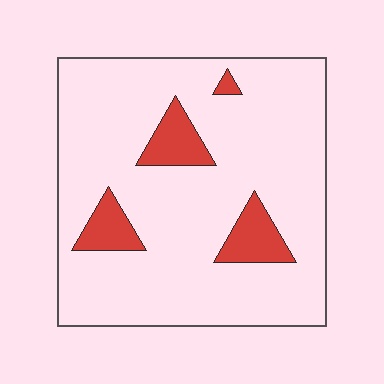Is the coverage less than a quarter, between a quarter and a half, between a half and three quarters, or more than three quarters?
Less than a quarter.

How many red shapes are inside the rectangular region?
4.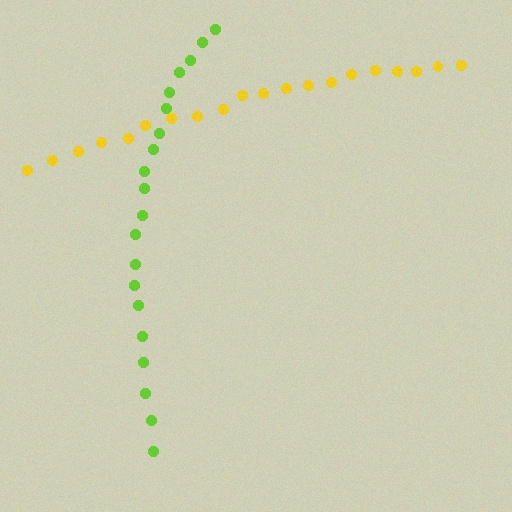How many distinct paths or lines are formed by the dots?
There are 2 distinct paths.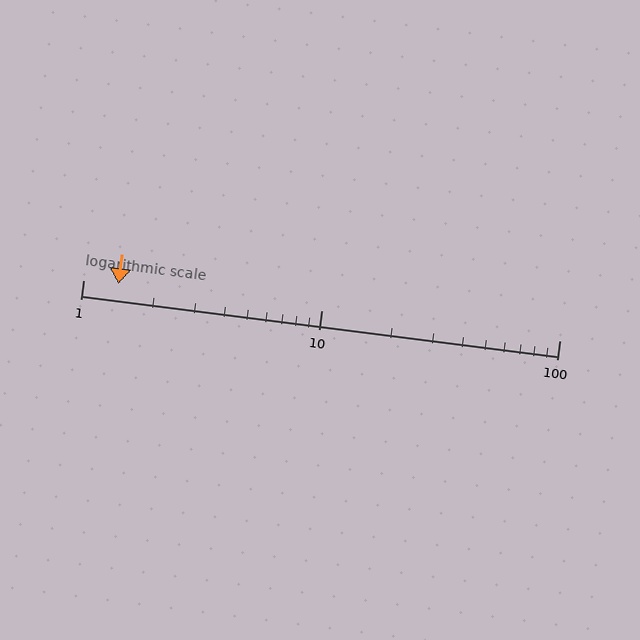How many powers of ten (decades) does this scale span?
The scale spans 2 decades, from 1 to 100.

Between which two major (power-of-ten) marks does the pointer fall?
The pointer is between 1 and 10.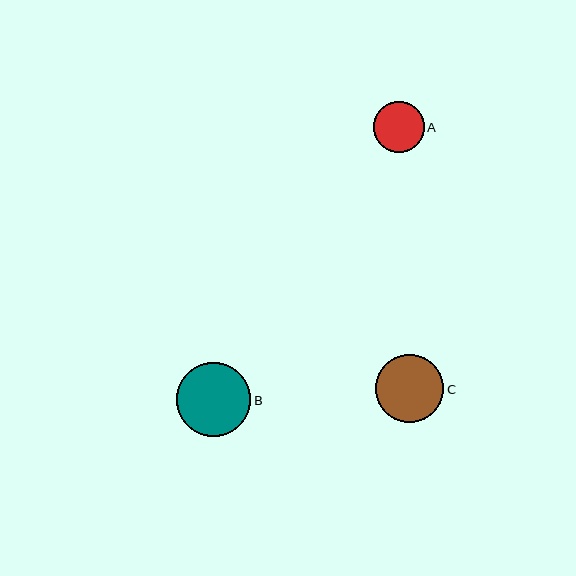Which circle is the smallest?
Circle A is the smallest with a size of approximately 51 pixels.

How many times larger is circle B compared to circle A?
Circle B is approximately 1.5 times the size of circle A.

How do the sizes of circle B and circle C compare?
Circle B and circle C are approximately the same size.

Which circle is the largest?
Circle B is the largest with a size of approximately 74 pixels.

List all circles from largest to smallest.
From largest to smallest: B, C, A.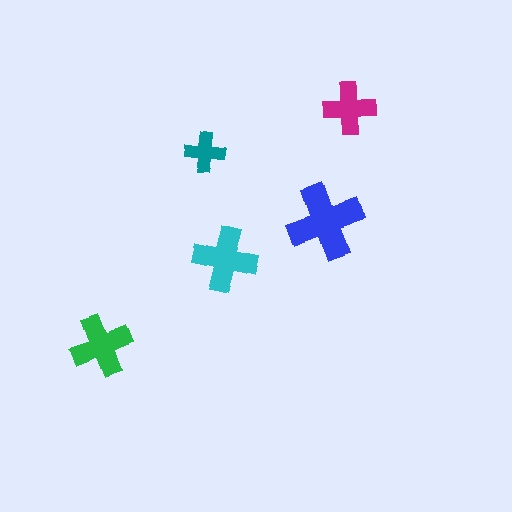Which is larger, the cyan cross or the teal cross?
The cyan one.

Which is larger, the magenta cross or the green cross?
The green one.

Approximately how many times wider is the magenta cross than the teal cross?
About 1.5 times wider.